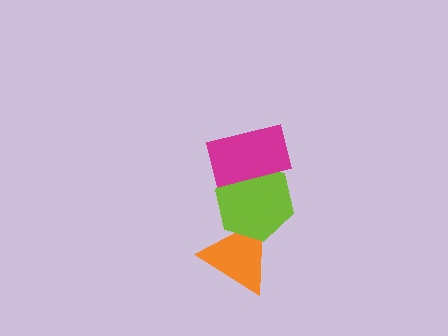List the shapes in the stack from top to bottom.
From top to bottom: the magenta rectangle, the lime hexagon, the orange triangle.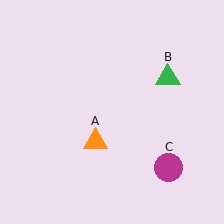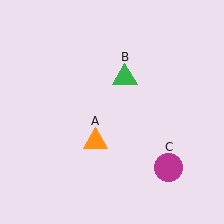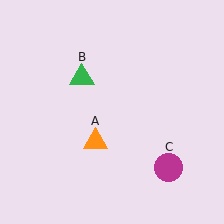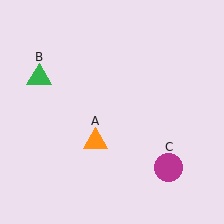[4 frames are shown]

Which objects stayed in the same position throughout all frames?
Orange triangle (object A) and magenta circle (object C) remained stationary.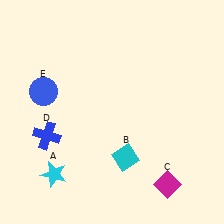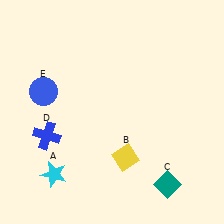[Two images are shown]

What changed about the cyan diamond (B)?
In Image 1, B is cyan. In Image 2, it changed to yellow.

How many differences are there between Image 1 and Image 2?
There are 2 differences between the two images.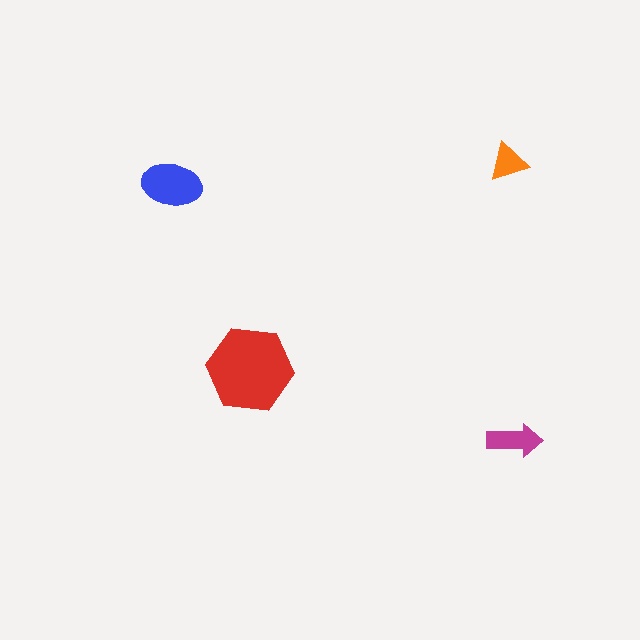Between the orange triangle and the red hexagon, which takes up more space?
The red hexagon.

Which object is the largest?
The red hexagon.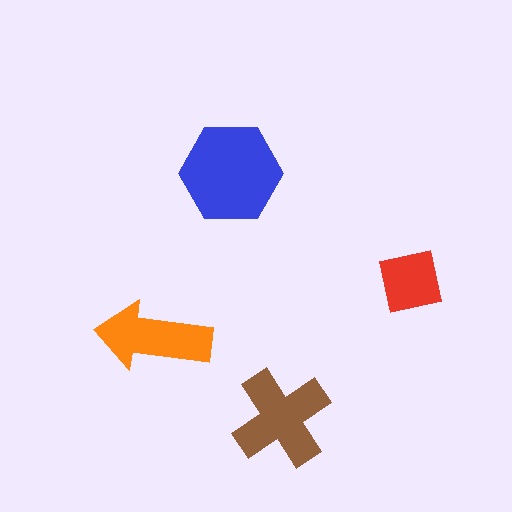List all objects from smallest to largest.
The red square, the orange arrow, the brown cross, the blue hexagon.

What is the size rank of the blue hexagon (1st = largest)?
1st.